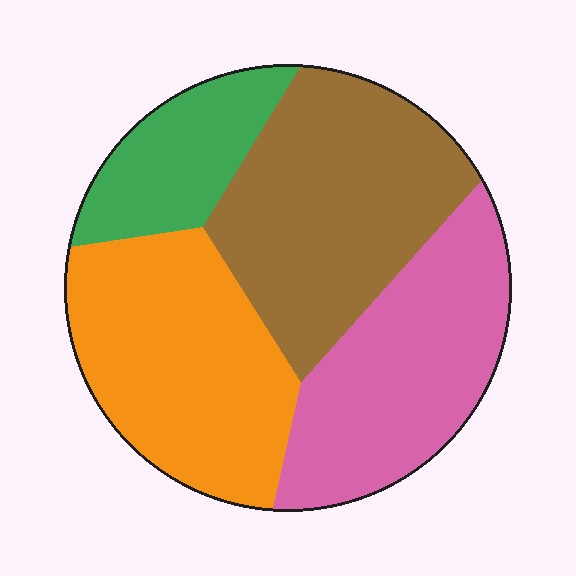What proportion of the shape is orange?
Orange takes up between a quarter and a half of the shape.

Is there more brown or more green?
Brown.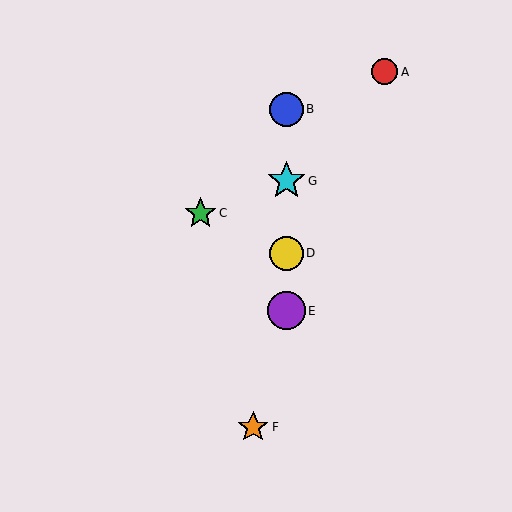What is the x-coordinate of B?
Object B is at x≈286.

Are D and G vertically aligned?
Yes, both are at x≈286.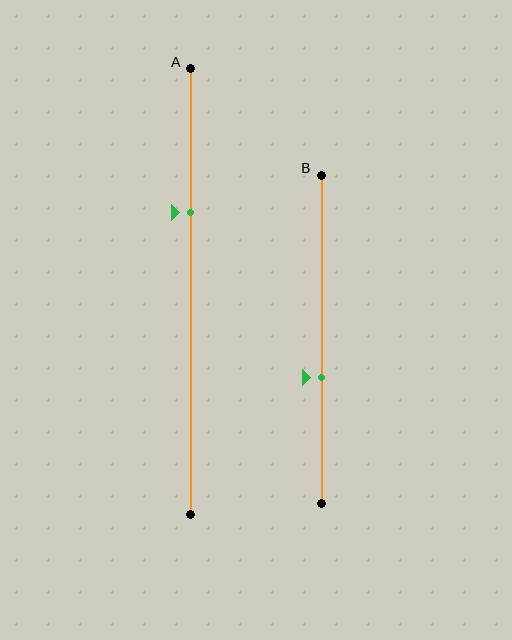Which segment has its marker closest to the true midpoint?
Segment B has its marker closest to the true midpoint.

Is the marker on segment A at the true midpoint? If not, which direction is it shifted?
No, the marker on segment A is shifted upward by about 18% of the segment length.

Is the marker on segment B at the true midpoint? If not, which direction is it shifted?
No, the marker on segment B is shifted downward by about 12% of the segment length.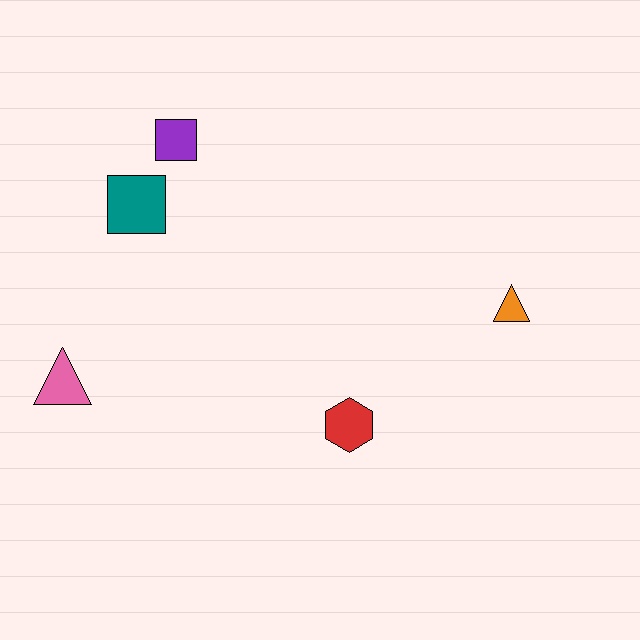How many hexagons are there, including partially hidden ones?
There is 1 hexagon.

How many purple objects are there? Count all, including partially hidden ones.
There is 1 purple object.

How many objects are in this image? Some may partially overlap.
There are 5 objects.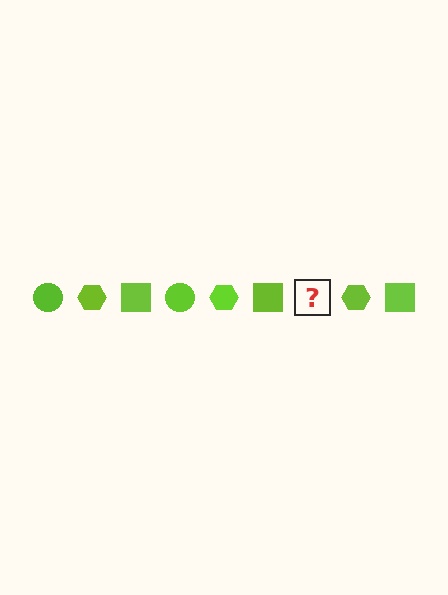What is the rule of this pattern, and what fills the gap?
The rule is that the pattern cycles through circle, hexagon, square shapes in lime. The gap should be filled with a lime circle.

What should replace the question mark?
The question mark should be replaced with a lime circle.